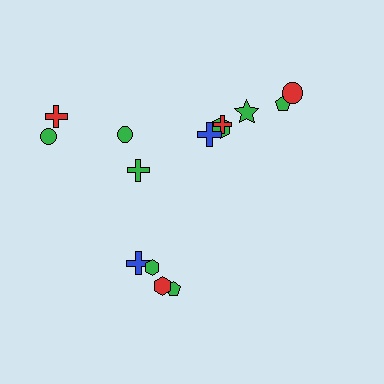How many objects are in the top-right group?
There are 6 objects.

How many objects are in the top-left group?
There are 4 objects.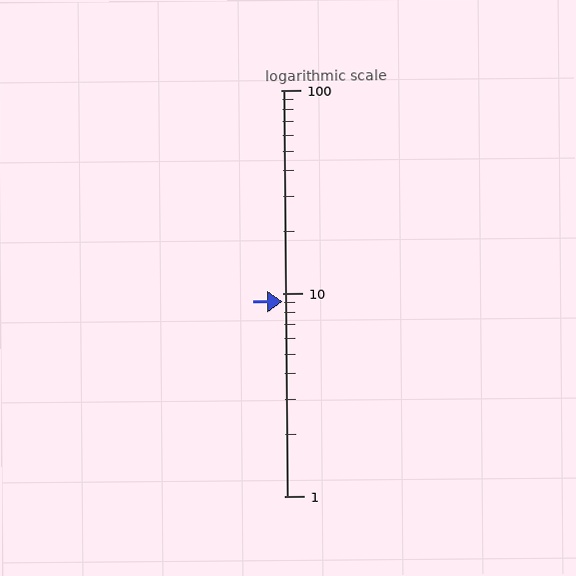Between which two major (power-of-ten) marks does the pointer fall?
The pointer is between 1 and 10.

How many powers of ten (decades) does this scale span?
The scale spans 2 decades, from 1 to 100.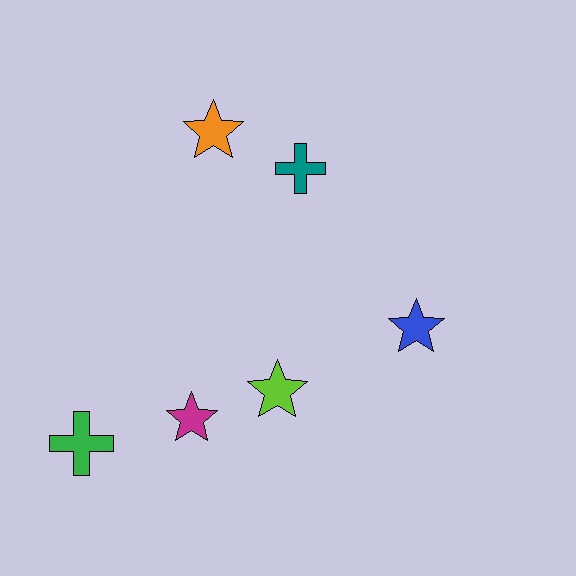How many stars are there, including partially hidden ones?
There are 4 stars.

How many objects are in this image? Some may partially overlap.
There are 6 objects.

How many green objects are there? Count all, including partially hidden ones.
There is 1 green object.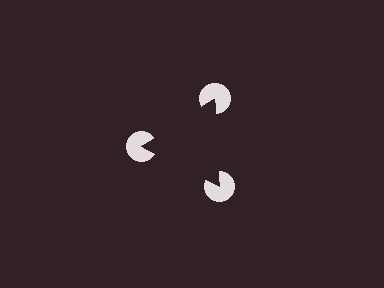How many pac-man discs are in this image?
There are 3 — one at each vertex of the illusory triangle.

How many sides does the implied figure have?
3 sides.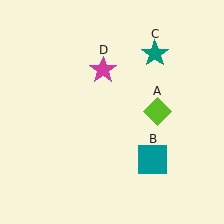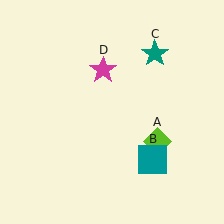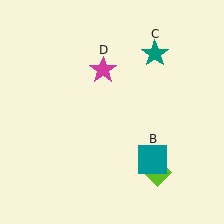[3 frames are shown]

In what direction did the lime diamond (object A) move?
The lime diamond (object A) moved down.